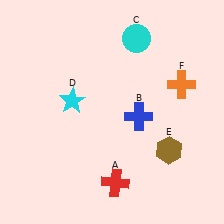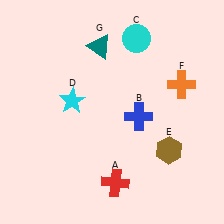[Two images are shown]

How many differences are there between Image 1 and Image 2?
There is 1 difference between the two images.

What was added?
A teal triangle (G) was added in Image 2.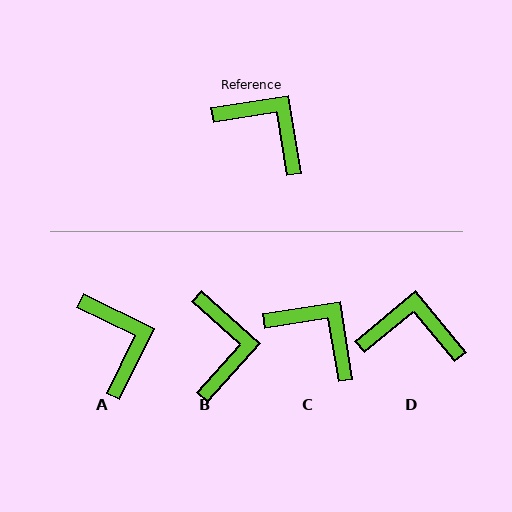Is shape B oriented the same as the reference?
No, it is off by about 51 degrees.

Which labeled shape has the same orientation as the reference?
C.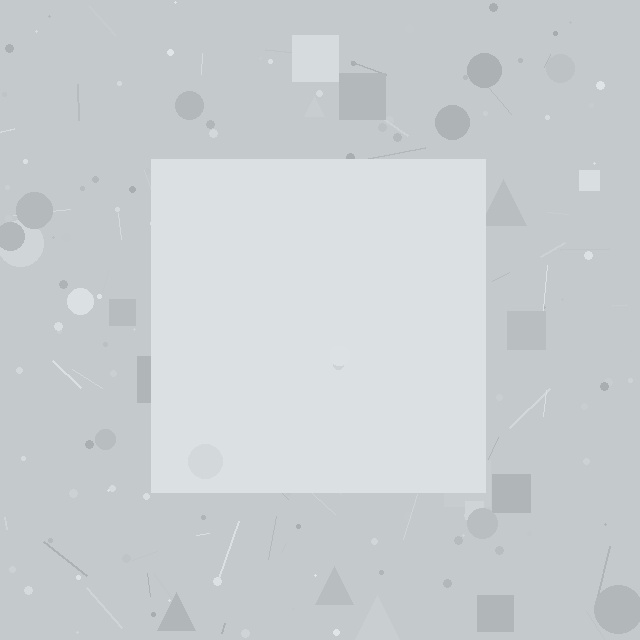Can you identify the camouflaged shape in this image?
The camouflaged shape is a square.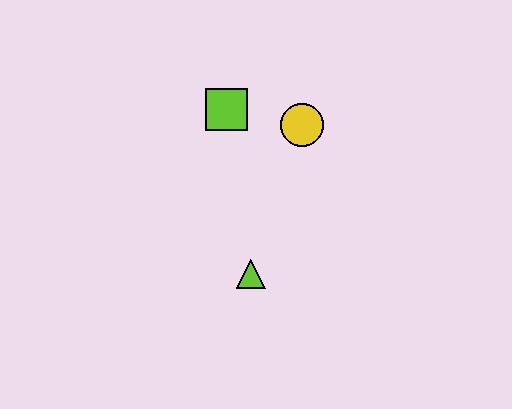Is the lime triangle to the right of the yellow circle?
No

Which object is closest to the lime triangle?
The yellow circle is closest to the lime triangle.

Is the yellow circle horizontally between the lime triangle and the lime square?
No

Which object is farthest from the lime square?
The lime triangle is farthest from the lime square.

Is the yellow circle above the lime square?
No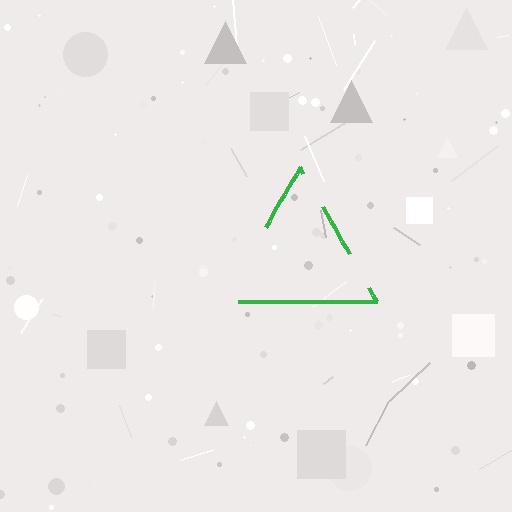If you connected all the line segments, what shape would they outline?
They would outline a triangle.